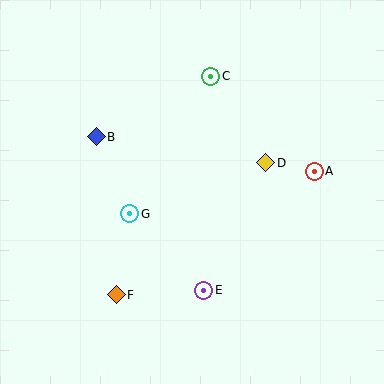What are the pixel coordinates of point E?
Point E is at (204, 290).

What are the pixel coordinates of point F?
Point F is at (116, 295).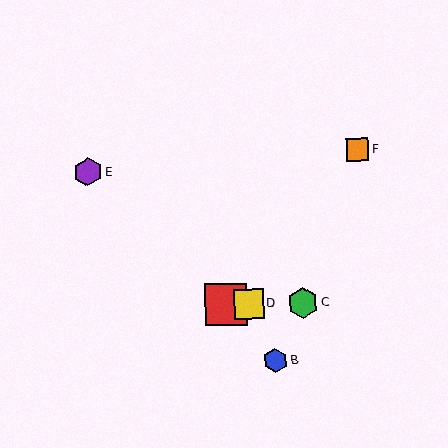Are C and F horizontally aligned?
No, C is at y≈303 and F is at y≈149.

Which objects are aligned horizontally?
Objects A, C, D are aligned horizontally.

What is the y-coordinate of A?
Object A is at y≈304.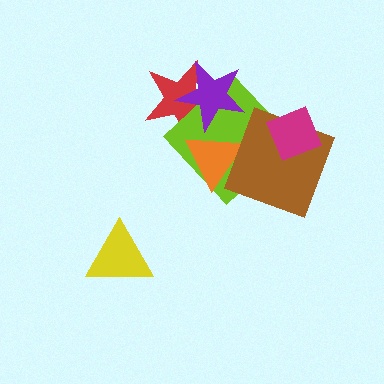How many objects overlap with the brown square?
3 objects overlap with the brown square.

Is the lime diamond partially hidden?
Yes, it is partially covered by another shape.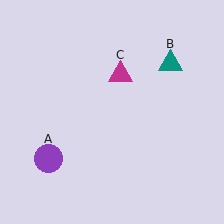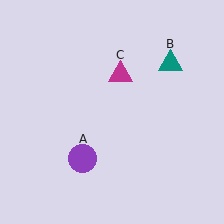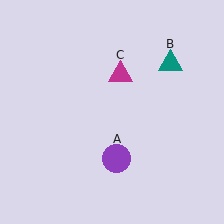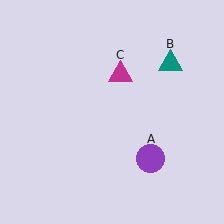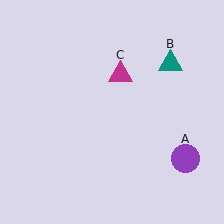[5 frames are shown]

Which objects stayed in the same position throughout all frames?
Teal triangle (object B) and magenta triangle (object C) remained stationary.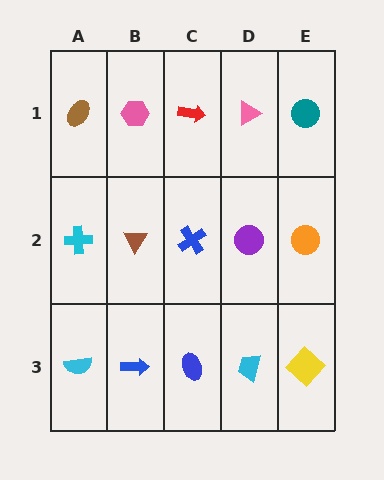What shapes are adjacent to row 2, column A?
A brown ellipse (row 1, column A), a cyan semicircle (row 3, column A), a brown triangle (row 2, column B).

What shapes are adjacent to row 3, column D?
A purple circle (row 2, column D), a blue ellipse (row 3, column C), a yellow diamond (row 3, column E).